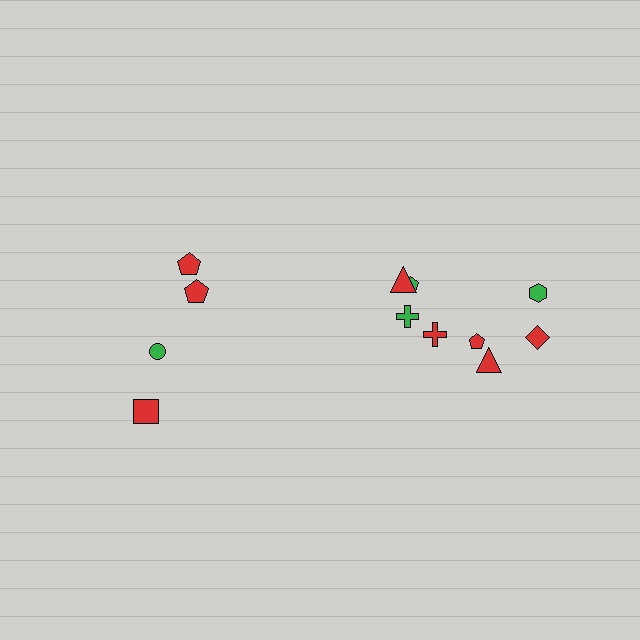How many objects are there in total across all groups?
There are 12 objects.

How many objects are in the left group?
There are 4 objects.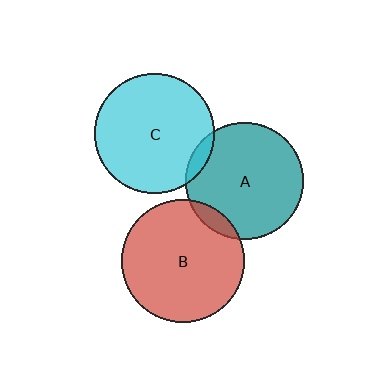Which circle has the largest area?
Circle B (red).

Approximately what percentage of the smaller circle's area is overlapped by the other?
Approximately 10%.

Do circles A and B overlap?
Yes.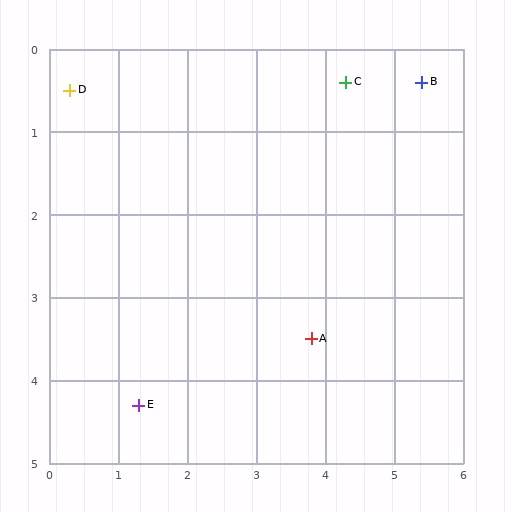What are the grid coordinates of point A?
Point A is at approximately (3.8, 3.5).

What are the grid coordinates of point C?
Point C is at approximately (4.3, 0.4).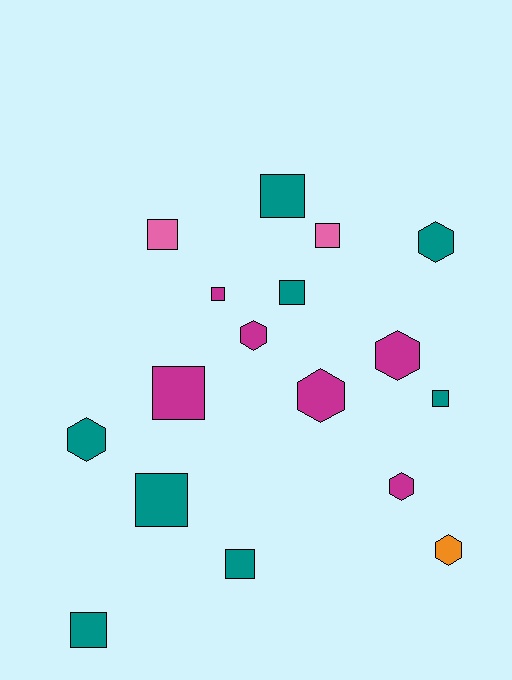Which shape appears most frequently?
Square, with 10 objects.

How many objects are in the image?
There are 17 objects.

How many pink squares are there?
There are 2 pink squares.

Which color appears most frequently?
Teal, with 8 objects.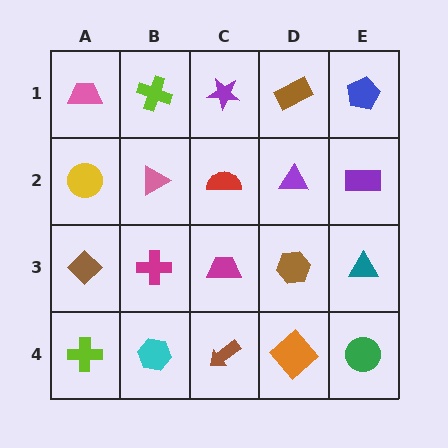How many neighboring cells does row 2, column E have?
3.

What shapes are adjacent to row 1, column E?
A purple rectangle (row 2, column E), a brown rectangle (row 1, column D).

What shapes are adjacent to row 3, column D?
A purple triangle (row 2, column D), an orange diamond (row 4, column D), a magenta trapezoid (row 3, column C), a teal triangle (row 3, column E).